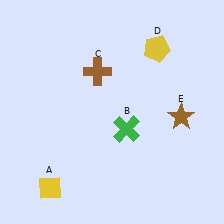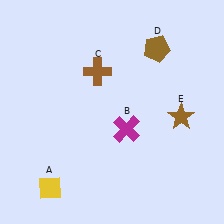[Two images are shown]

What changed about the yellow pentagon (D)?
In Image 1, D is yellow. In Image 2, it changed to brown.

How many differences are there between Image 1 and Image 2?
There are 2 differences between the two images.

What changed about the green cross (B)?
In Image 1, B is green. In Image 2, it changed to magenta.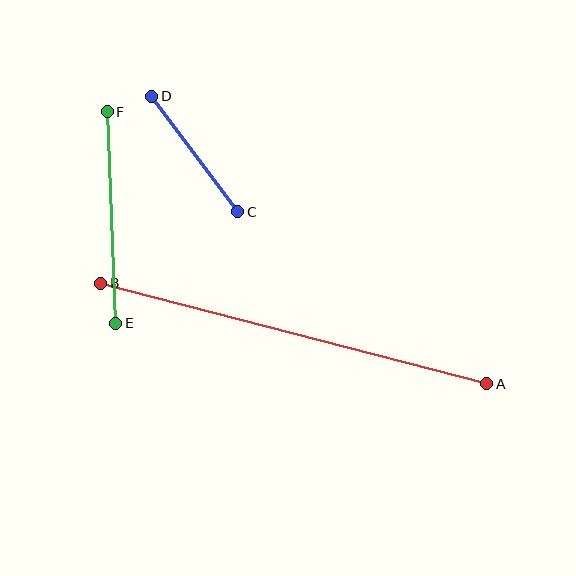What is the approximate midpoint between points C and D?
The midpoint is at approximately (195, 154) pixels.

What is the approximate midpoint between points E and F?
The midpoint is at approximately (112, 217) pixels.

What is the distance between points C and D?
The distance is approximately 144 pixels.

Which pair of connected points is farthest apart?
Points A and B are farthest apart.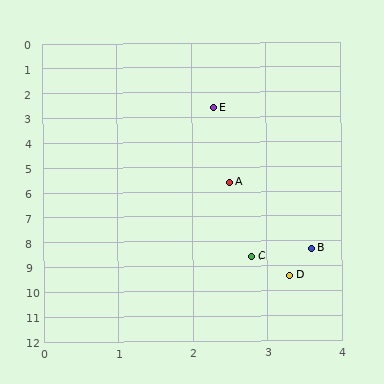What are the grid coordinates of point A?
Point A is at approximately (2.5, 5.6).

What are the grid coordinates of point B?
Point B is at approximately (3.6, 8.3).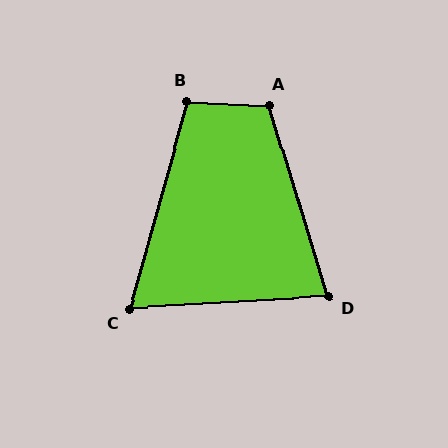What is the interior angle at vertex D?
Approximately 76 degrees (acute).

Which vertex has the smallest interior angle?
C, at approximately 71 degrees.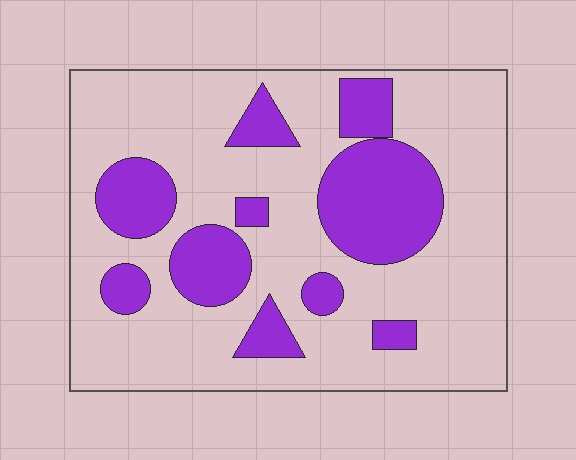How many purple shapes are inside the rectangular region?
10.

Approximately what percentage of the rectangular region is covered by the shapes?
Approximately 25%.